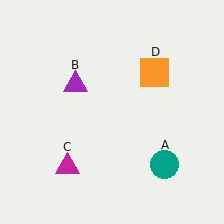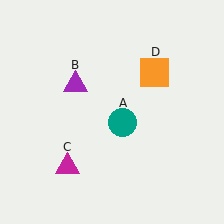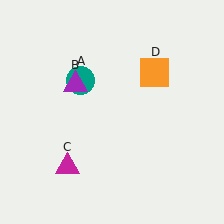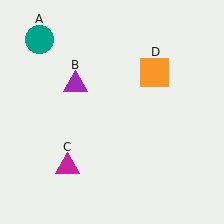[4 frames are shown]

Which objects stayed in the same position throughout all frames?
Purple triangle (object B) and magenta triangle (object C) and orange square (object D) remained stationary.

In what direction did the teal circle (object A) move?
The teal circle (object A) moved up and to the left.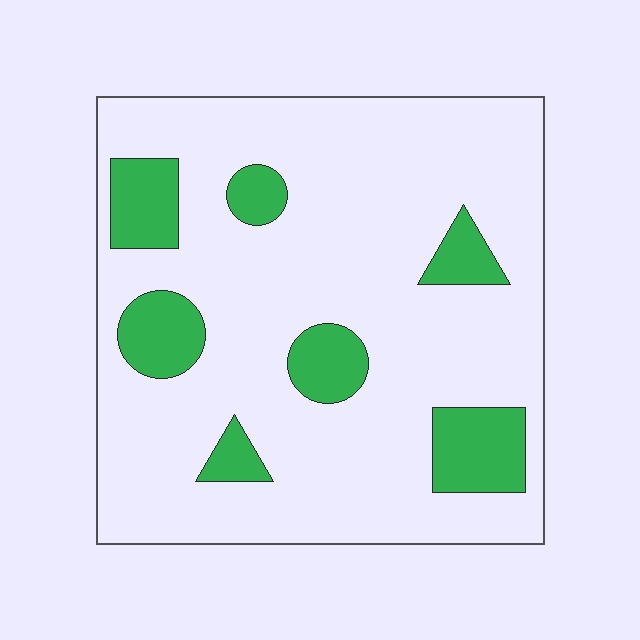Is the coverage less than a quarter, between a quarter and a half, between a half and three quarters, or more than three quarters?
Less than a quarter.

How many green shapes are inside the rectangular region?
7.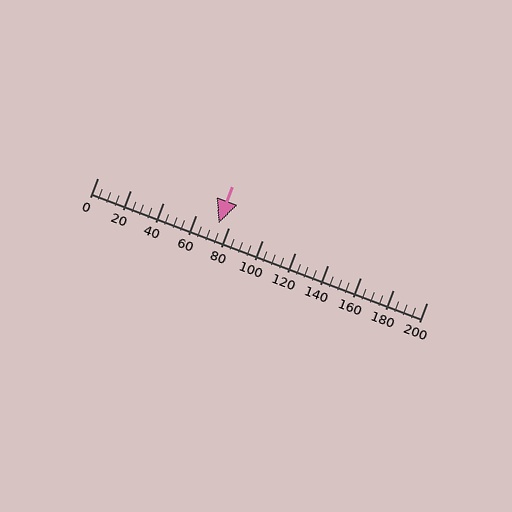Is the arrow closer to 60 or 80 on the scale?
The arrow is closer to 80.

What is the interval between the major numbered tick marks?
The major tick marks are spaced 20 units apart.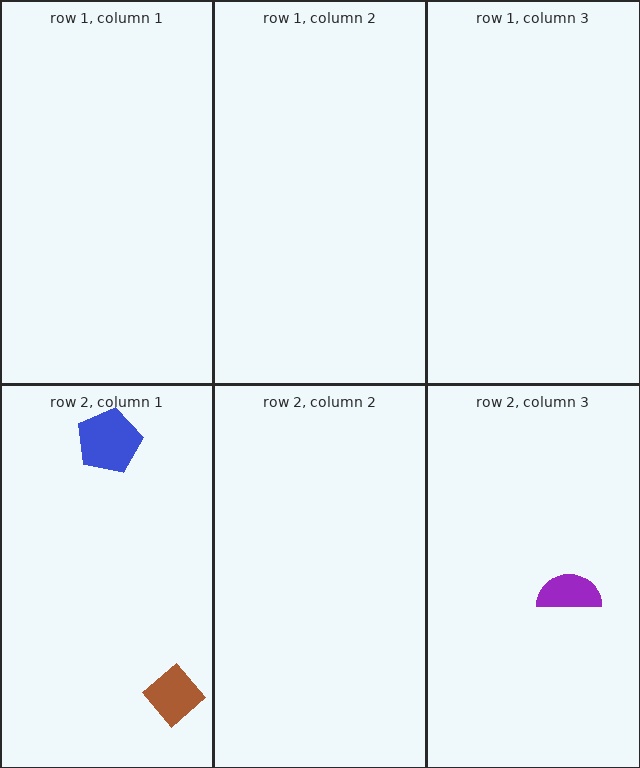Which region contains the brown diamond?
The row 2, column 1 region.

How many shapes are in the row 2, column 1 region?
2.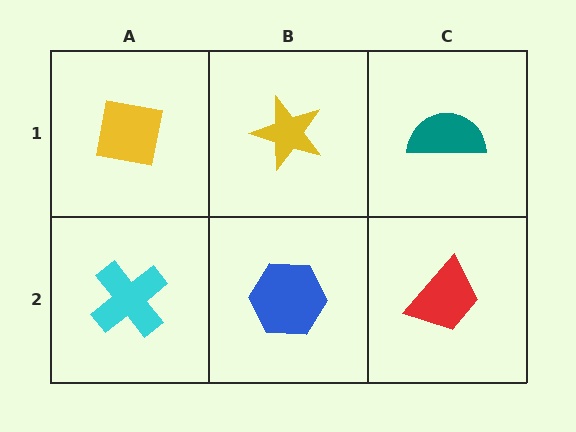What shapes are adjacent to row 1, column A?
A cyan cross (row 2, column A), a yellow star (row 1, column B).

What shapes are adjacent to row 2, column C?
A teal semicircle (row 1, column C), a blue hexagon (row 2, column B).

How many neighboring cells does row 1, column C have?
2.